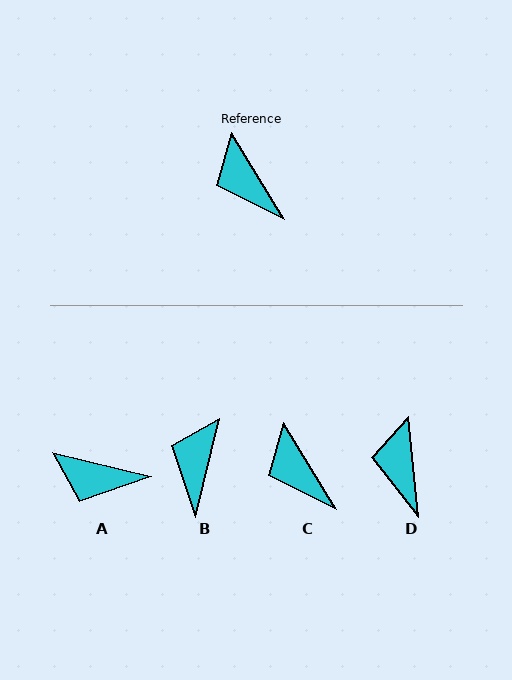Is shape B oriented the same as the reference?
No, it is off by about 45 degrees.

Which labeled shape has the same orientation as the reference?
C.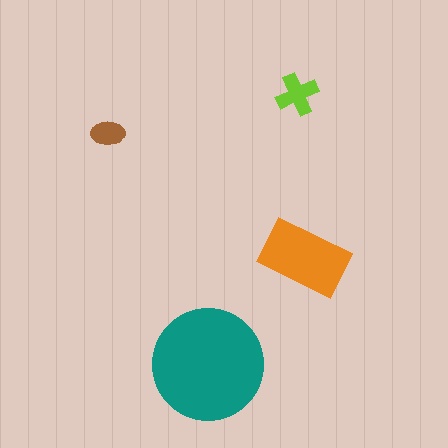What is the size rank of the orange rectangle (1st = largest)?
2nd.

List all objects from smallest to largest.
The brown ellipse, the lime cross, the orange rectangle, the teal circle.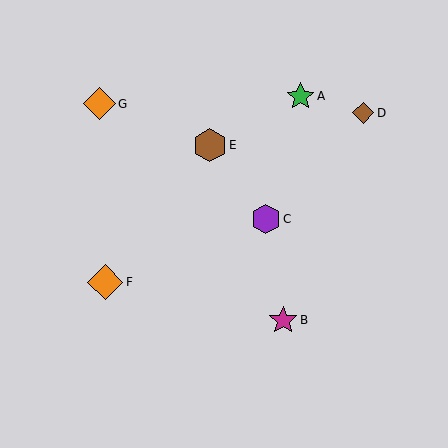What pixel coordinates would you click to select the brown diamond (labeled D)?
Click at (363, 113) to select the brown diamond D.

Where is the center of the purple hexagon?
The center of the purple hexagon is at (266, 219).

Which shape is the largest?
The orange diamond (labeled F) is the largest.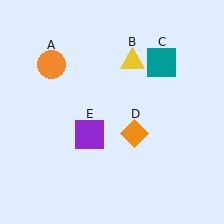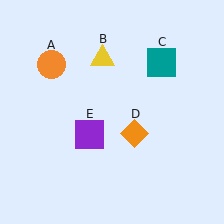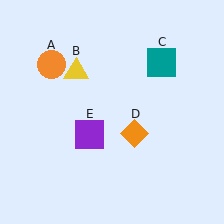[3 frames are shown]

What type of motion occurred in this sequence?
The yellow triangle (object B) rotated counterclockwise around the center of the scene.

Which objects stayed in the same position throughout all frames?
Orange circle (object A) and teal square (object C) and orange diamond (object D) and purple square (object E) remained stationary.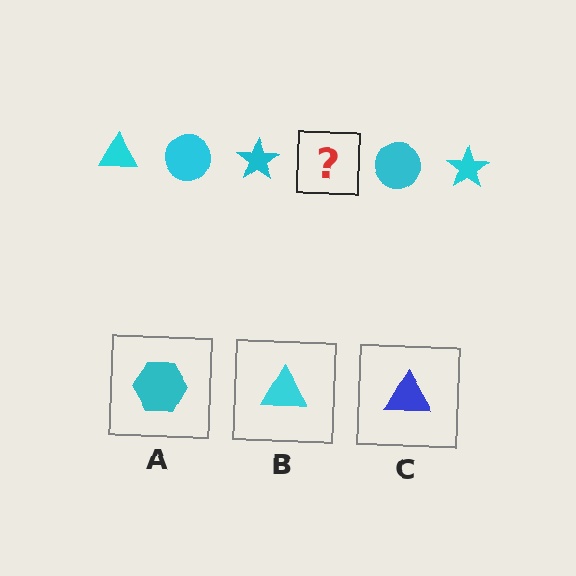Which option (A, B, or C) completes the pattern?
B.